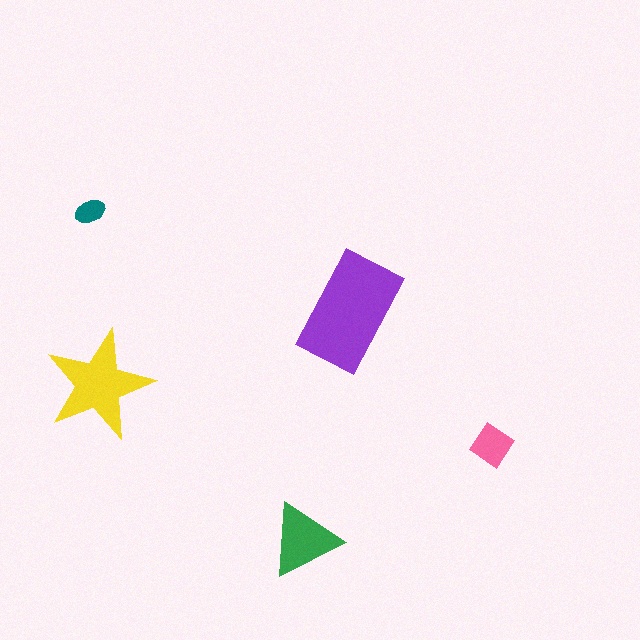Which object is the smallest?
The teal ellipse.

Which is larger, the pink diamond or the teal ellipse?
The pink diamond.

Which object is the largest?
The purple rectangle.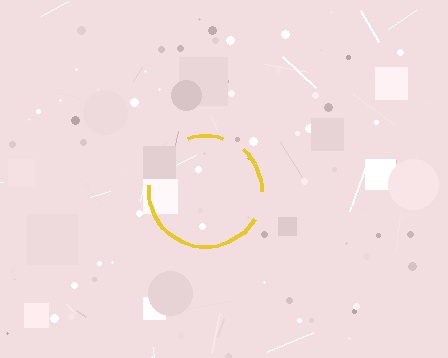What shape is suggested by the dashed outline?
The dashed outline suggests a circle.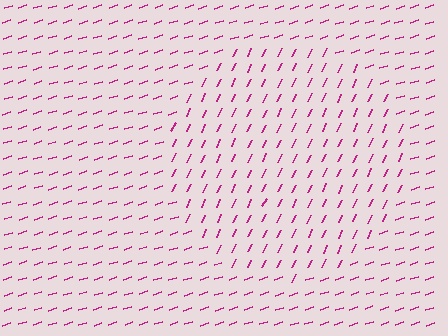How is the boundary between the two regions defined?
The boundary is defined purely by a change in line orientation (approximately 45 degrees difference). All lines are the same color and thickness.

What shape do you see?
I see a circle.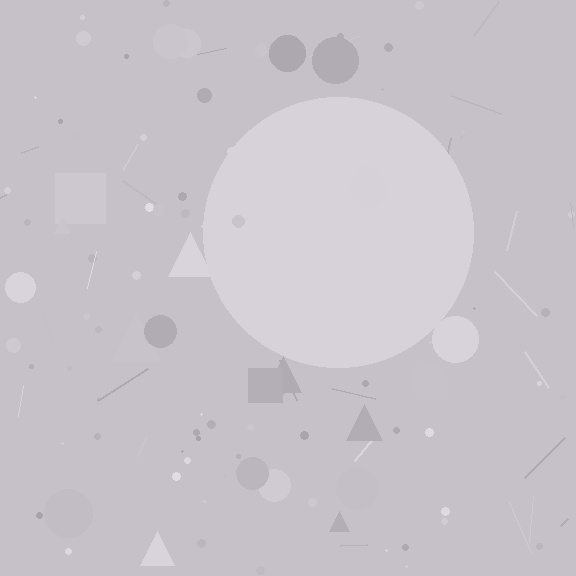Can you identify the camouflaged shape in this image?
The camouflaged shape is a circle.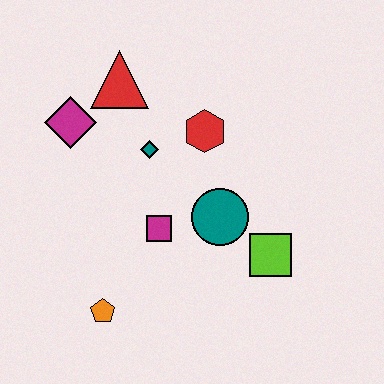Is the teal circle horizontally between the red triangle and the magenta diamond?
No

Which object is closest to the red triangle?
The magenta diamond is closest to the red triangle.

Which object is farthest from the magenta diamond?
The lime square is farthest from the magenta diamond.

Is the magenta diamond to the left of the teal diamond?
Yes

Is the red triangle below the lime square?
No